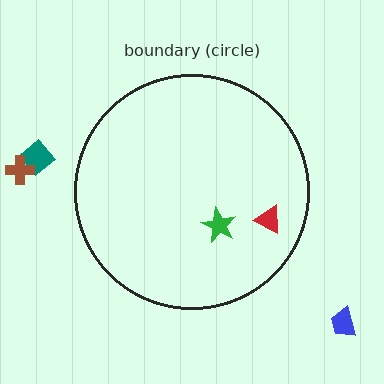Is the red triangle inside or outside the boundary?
Inside.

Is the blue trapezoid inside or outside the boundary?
Outside.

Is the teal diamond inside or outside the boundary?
Outside.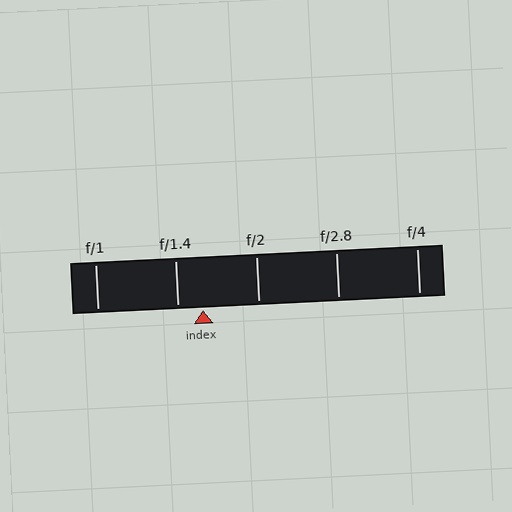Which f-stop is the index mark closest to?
The index mark is closest to f/1.4.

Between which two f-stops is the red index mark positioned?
The index mark is between f/1.4 and f/2.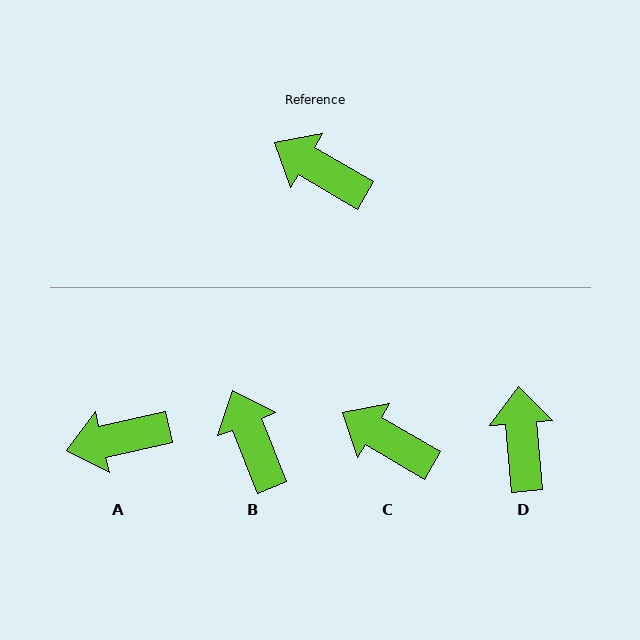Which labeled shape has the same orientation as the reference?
C.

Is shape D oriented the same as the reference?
No, it is off by about 55 degrees.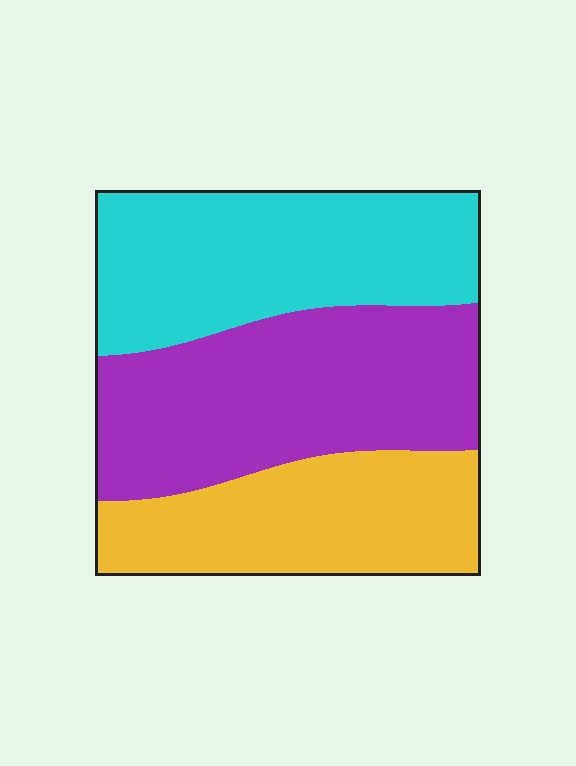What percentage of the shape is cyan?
Cyan takes up about one third (1/3) of the shape.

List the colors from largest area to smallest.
From largest to smallest: purple, cyan, yellow.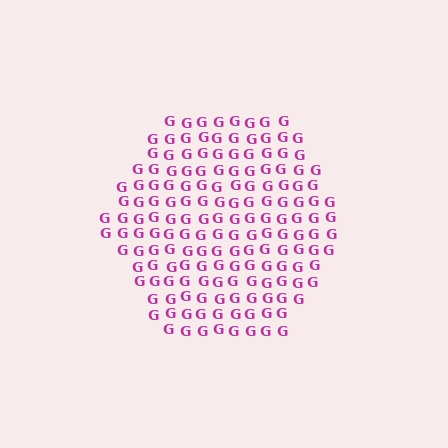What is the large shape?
The large shape is a hexagon.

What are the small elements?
The small elements are letter G's.